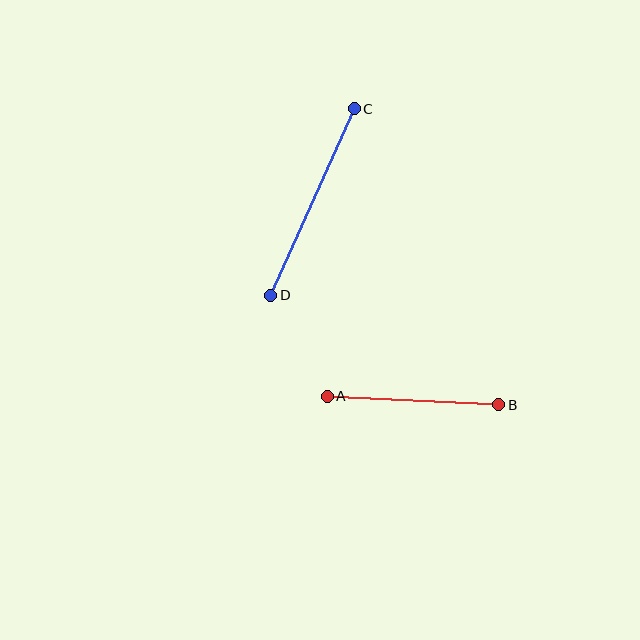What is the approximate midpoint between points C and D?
The midpoint is at approximately (312, 202) pixels.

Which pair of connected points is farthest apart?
Points C and D are farthest apart.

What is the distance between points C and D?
The distance is approximately 205 pixels.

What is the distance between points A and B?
The distance is approximately 172 pixels.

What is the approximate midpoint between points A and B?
The midpoint is at approximately (413, 401) pixels.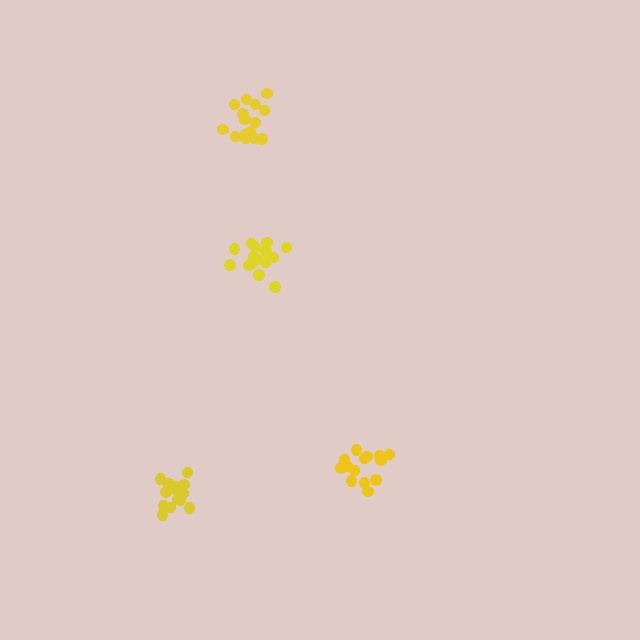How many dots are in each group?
Group 1: 15 dots, Group 2: 14 dots, Group 3: 16 dots, Group 4: 17 dots (62 total).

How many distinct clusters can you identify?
There are 4 distinct clusters.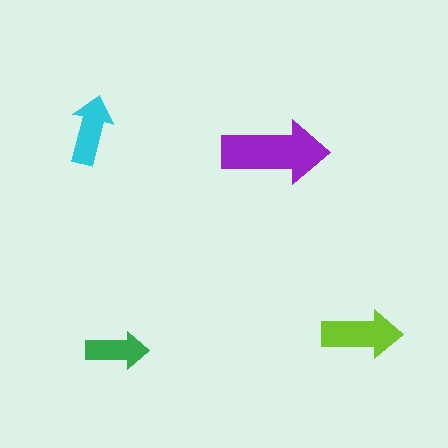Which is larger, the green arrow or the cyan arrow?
The cyan one.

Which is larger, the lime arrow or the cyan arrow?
The lime one.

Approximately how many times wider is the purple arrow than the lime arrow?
About 1.5 times wider.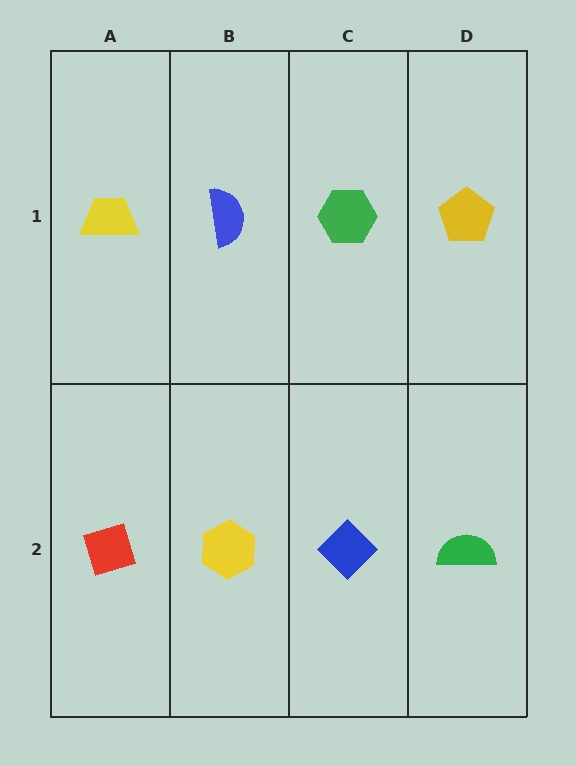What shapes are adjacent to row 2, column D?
A yellow pentagon (row 1, column D), a blue diamond (row 2, column C).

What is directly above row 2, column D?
A yellow pentagon.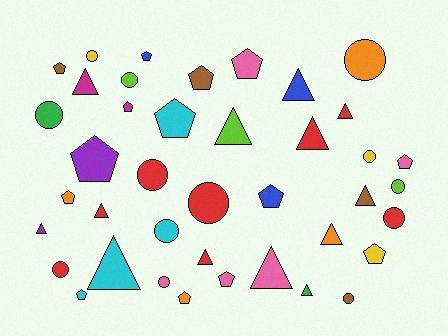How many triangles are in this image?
There are 13 triangles.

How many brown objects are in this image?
There are 4 brown objects.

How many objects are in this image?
There are 40 objects.